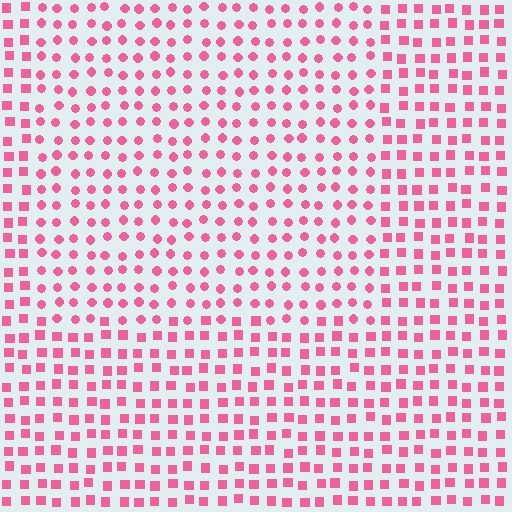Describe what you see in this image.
The image is filled with small pink elements arranged in a uniform grid. A rectangle-shaped region contains circles, while the surrounding area contains squares. The boundary is defined purely by the change in element shape.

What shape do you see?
I see a rectangle.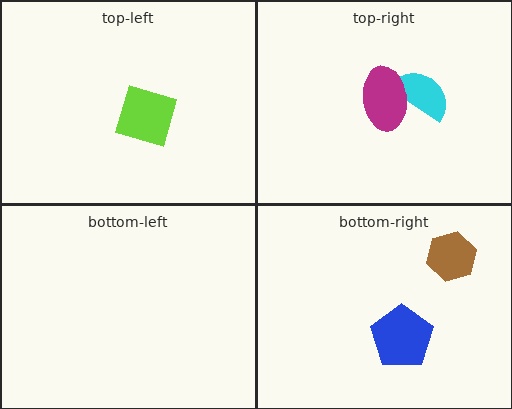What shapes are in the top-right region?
The cyan semicircle, the magenta ellipse.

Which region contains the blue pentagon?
The bottom-right region.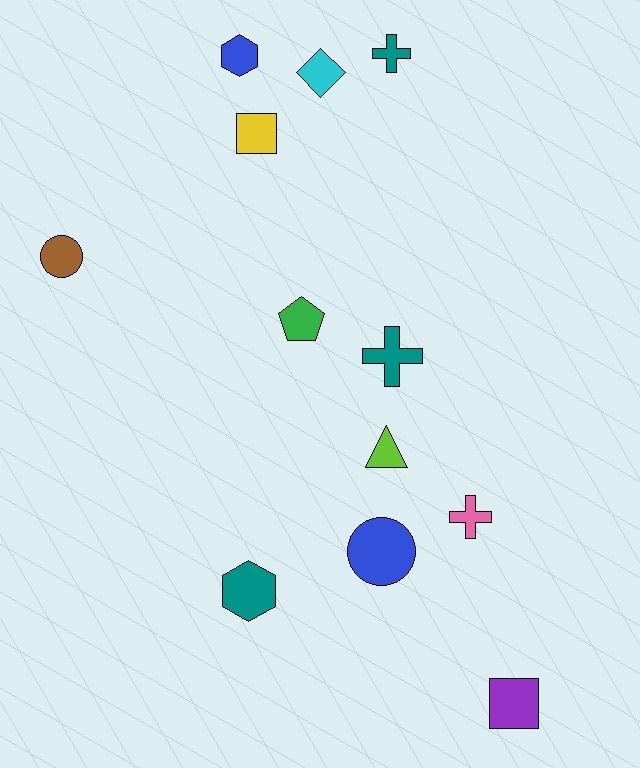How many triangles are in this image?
There is 1 triangle.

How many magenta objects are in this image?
There are no magenta objects.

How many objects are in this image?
There are 12 objects.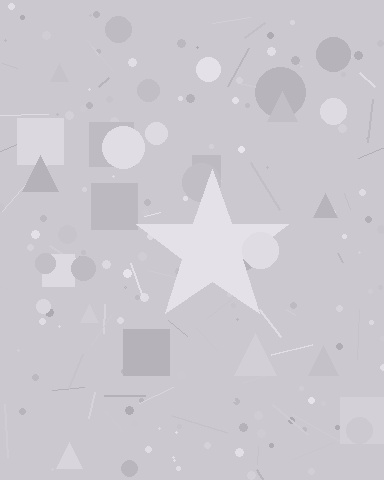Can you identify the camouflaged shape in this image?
The camouflaged shape is a star.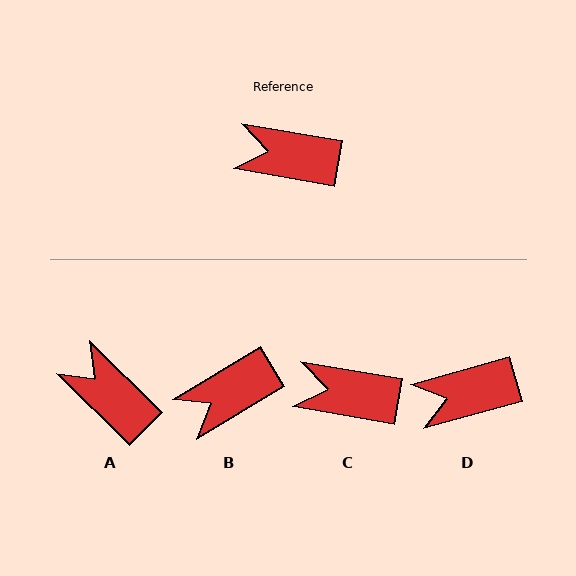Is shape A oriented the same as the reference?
No, it is off by about 35 degrees.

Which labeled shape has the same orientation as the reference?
C.